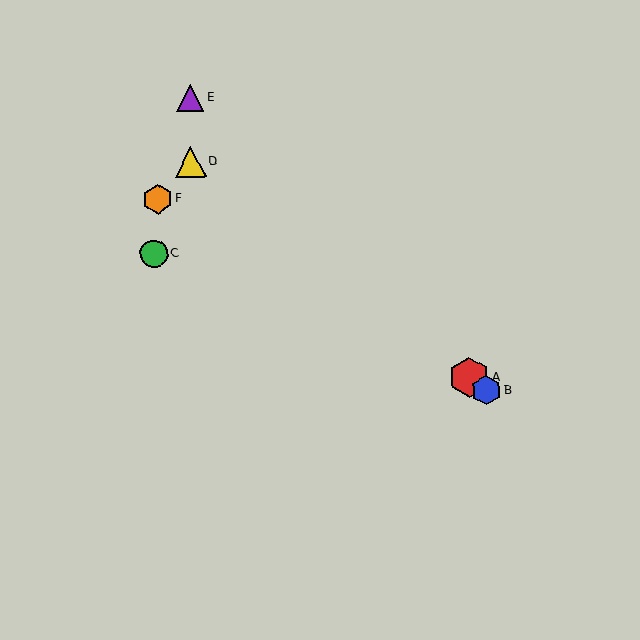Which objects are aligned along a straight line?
Objects A, B, D are aligned along a straight line.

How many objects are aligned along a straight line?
3 objects (A, B, D) are aligned along a straight line.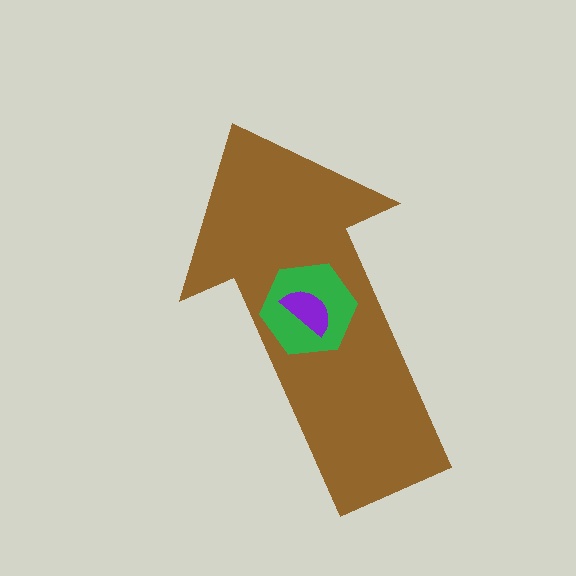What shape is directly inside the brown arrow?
The green hexagon.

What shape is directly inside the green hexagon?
The purple semicircle.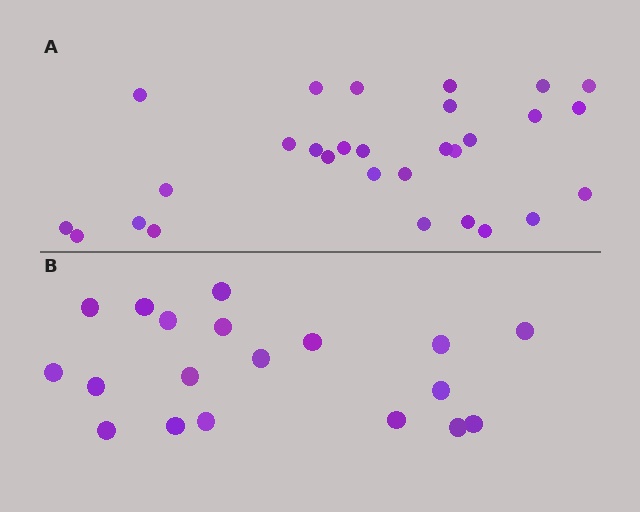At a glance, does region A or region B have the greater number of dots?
Region A (the top region) has more dots.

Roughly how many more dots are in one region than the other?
Region A has roughly 10 or so more dots than region B.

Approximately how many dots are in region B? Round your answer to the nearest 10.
About 20 dots. (The exact count is 19, which rounds to 20.)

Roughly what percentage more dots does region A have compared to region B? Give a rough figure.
About 55% more.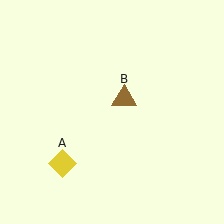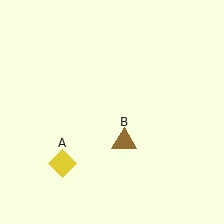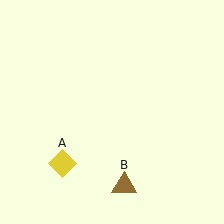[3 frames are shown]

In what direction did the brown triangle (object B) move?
The brown triangle (object B) moved down.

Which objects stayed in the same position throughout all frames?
Yellow diamond (object A) remained stationary.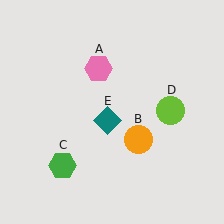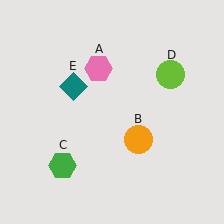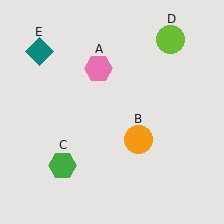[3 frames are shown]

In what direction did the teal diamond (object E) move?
The teal diamond (object E) moved up and to the left.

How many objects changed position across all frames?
2 objects changed position: lime circle (object D), teal diamond (object E).